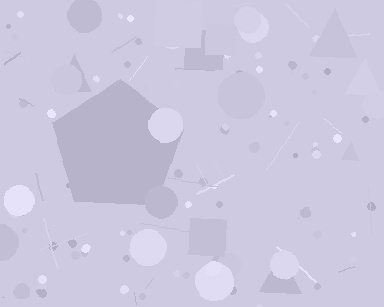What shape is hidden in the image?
A pentagon is hidden in the image.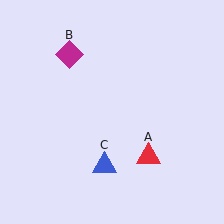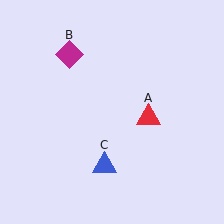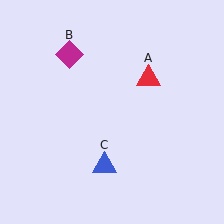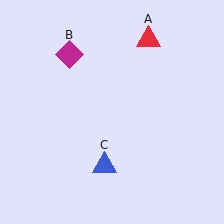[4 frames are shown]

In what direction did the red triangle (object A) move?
The red triangle (object A) moved up.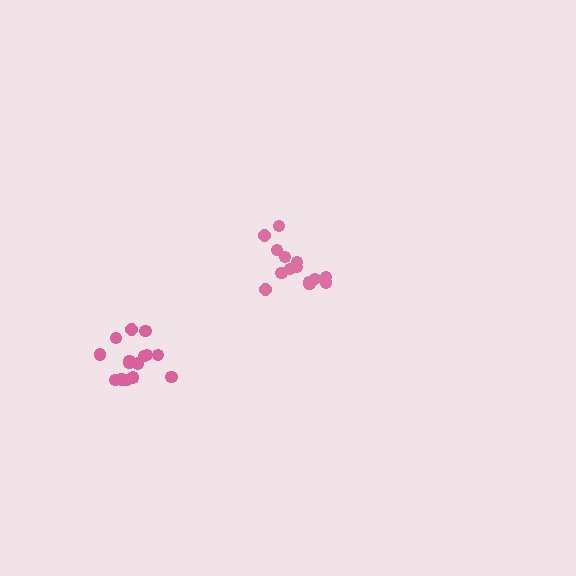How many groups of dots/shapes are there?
There are 2 groups.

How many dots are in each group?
Group 1: 14 dots, Group 2: 15 dots (29 total).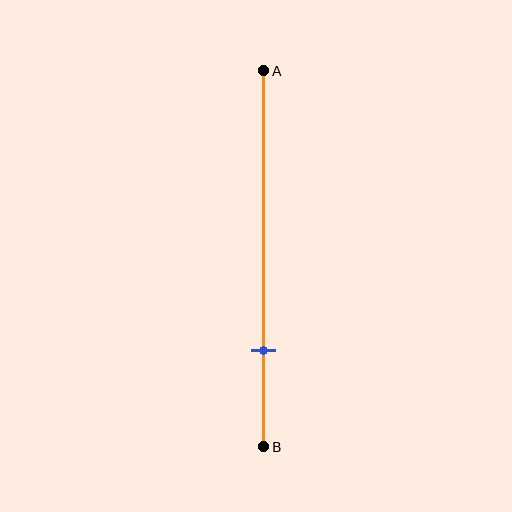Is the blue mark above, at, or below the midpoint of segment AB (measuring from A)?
The blue mark is below the midpoint of segment AB.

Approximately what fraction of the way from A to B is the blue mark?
The blue mark is approximately 75% of the way from A to B.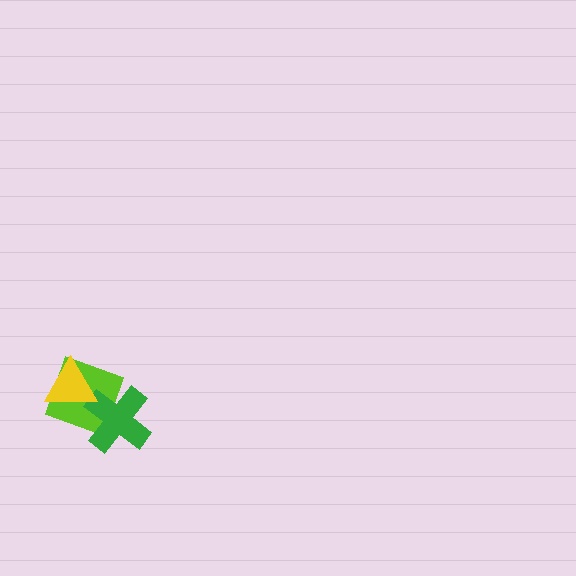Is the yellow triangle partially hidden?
No, no other shape covers it.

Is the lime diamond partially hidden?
Yes, it is partially covered by another shape.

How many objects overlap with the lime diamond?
2 objects overlap with the lime diamond.